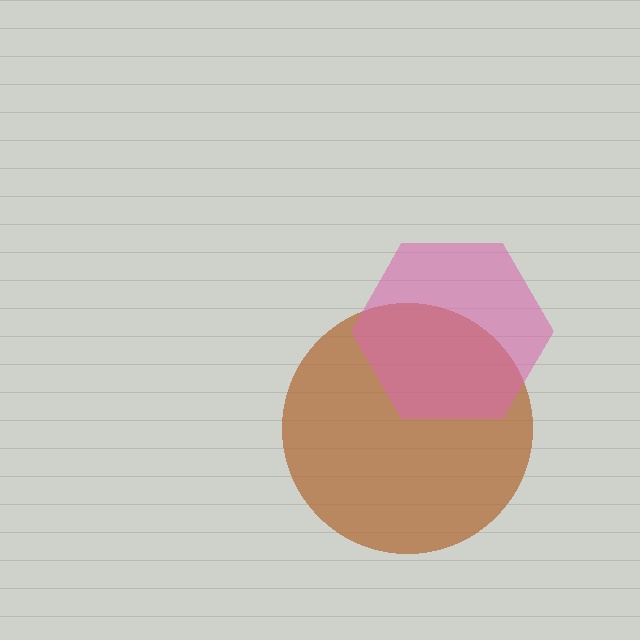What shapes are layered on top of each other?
The layered shapes are: a brown circle, a pink hexagon.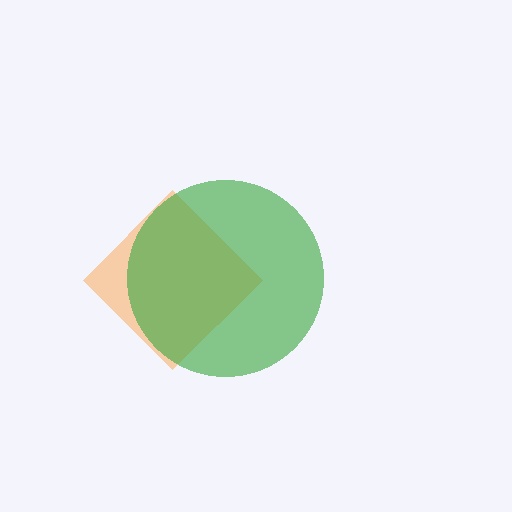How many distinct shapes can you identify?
There are 2 distinct shapes: an orange diamond, a green circle.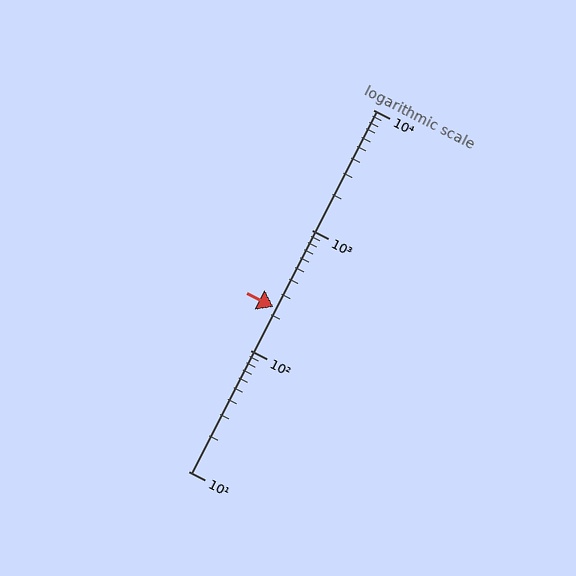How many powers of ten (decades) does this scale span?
The scale spans 3 decades, from 10 to 10000.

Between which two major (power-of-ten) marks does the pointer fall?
The pointer is between 100 and 1000.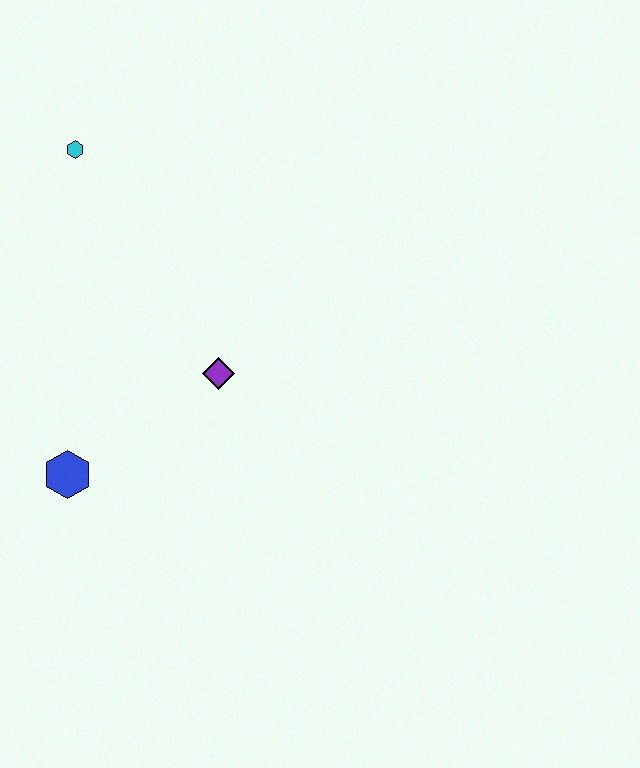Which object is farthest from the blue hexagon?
The cyan hexagon is farthest from the blue hexagon.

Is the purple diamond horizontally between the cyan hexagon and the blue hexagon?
No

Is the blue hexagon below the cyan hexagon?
Yes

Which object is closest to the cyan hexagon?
The purple diamond is closest to the cyan hexagon.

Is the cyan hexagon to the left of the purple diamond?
Yes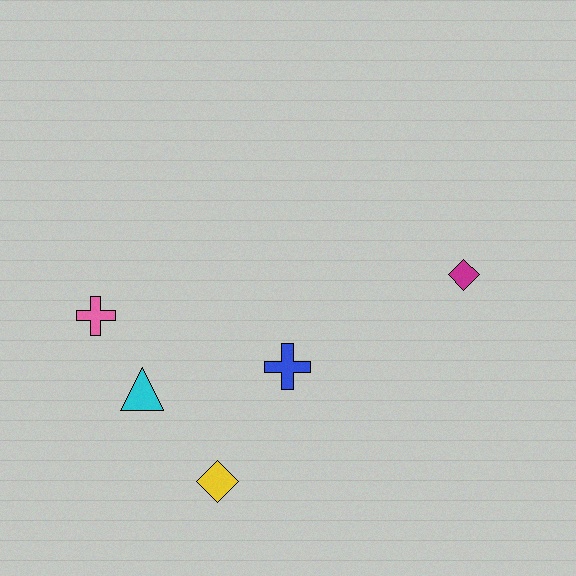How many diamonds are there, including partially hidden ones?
There are 2 diamonds.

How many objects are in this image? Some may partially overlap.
There are 5 objects.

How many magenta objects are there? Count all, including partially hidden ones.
There is 1 magenta object.